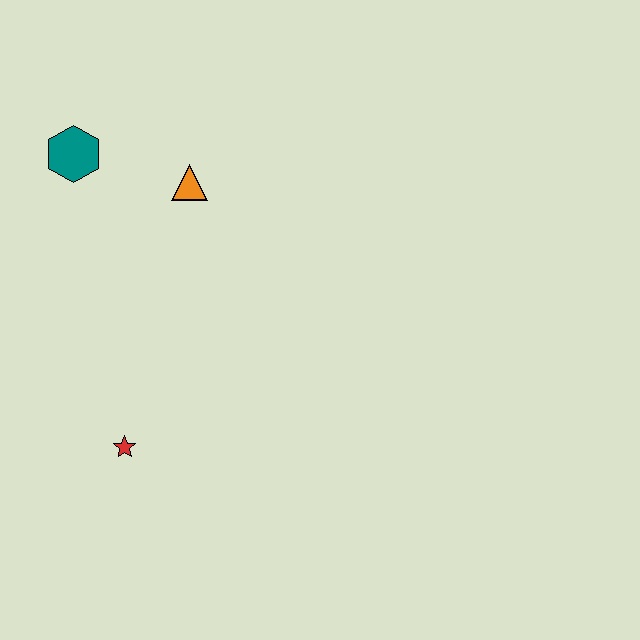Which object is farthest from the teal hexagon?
The red star is farthest from the teal hexagon.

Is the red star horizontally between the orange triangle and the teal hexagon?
Yes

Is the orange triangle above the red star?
Yes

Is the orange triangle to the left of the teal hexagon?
No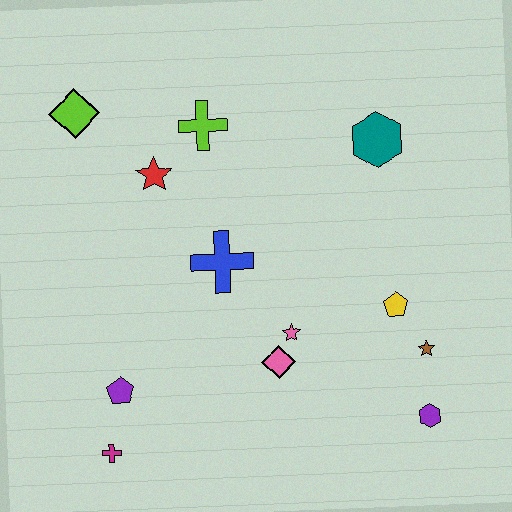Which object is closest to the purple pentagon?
The magenta cross is closest to the purple pentagon.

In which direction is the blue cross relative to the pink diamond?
The blue cross is above the pink diamond.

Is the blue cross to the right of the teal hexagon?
No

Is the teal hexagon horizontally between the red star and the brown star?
Yes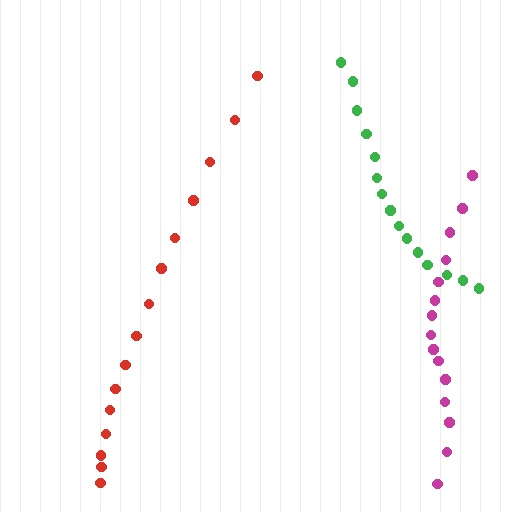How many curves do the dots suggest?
There are 3 distinct paths.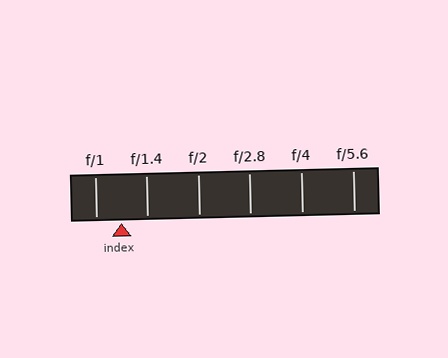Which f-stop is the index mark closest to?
The index mark is closest to f/1.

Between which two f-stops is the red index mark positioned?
The index mark is between f/1 and f/1.4.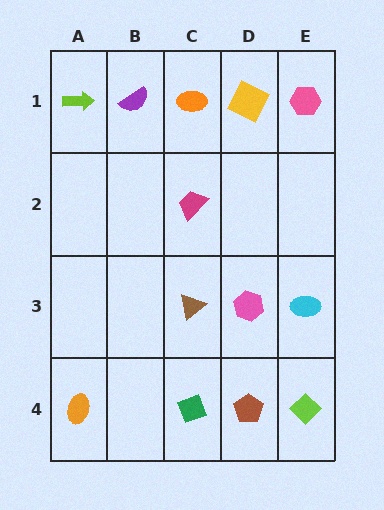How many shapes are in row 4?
4 shapes.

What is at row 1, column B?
A purple semicircle.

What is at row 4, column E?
A lime diamond.